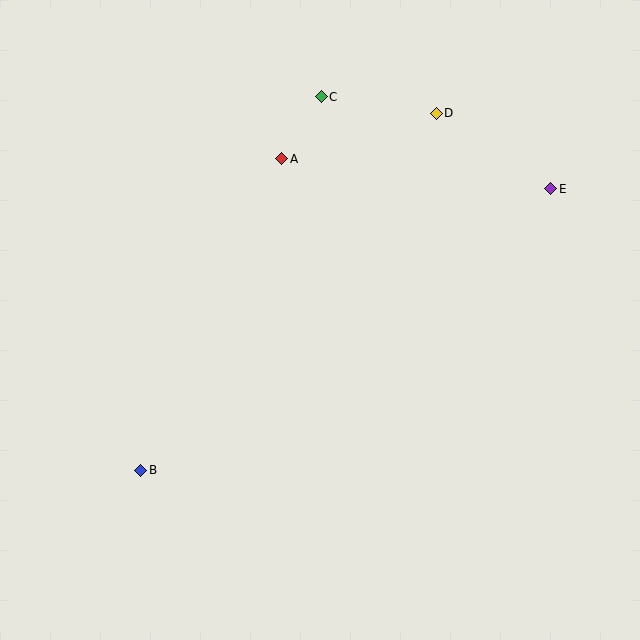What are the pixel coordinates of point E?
Point E is at (551, 189).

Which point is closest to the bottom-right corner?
Point E is closest to the bottom-right corner.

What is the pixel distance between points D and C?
The distance between D and C is 116 pixels.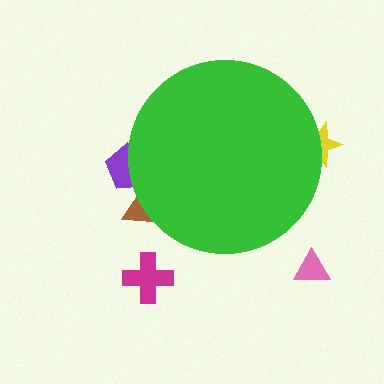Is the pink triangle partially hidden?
No, the pink triangle is fully visible.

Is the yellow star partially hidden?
Yes, the yellow star is partially hidden behind the green circle.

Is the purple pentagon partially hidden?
Yes, the purple pentagon is partially hidden behind the green circle.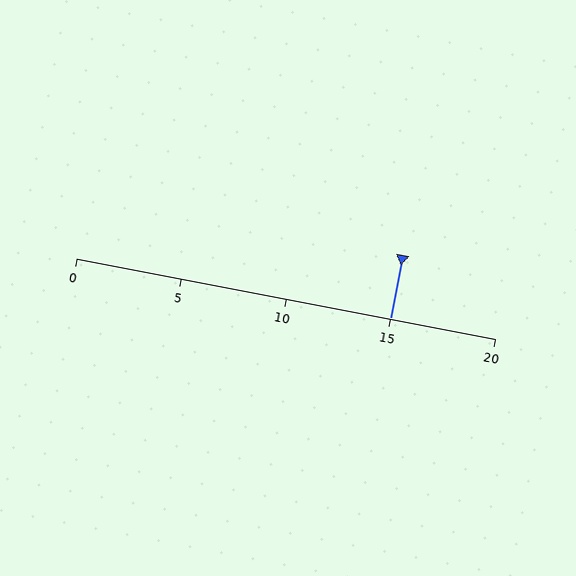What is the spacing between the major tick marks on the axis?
The major ticks are spaced 5 apart.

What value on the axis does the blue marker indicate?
The marker indicates approximately 15.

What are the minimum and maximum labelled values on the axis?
The axis runs from 0 to 20.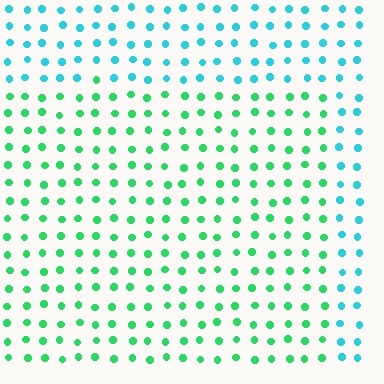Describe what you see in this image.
The image is filled with small cyan elements in a uniform arrangement. A rectangle-shaped region is visible where the elements are tinted to a slightly different hue, forming a subtle color boundary.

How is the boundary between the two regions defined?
The boundary is defined purely by a slight shift in hue (about 43 degrees). Spacing, size, and orientation are identical on both sides.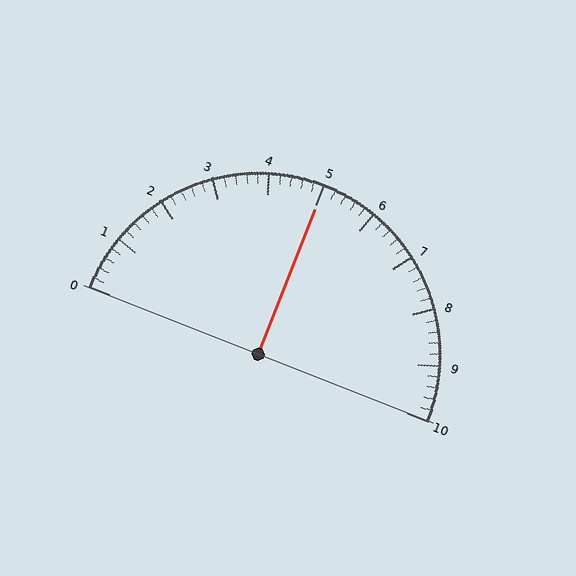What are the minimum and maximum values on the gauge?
The gauge ranges from 0 to 10.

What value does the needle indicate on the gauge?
The needle indicates approximately 5.0.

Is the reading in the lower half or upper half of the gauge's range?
The reading is in the upper half of the range (0 to 10).